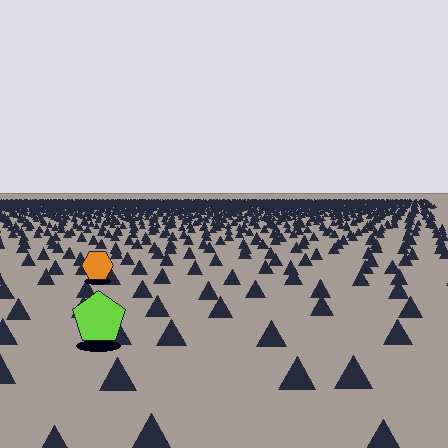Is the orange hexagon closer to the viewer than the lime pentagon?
No. The lime pentagon is closer — you can tell from the texture gradient: the ground texture is coarser near it.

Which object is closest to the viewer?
The lime pentagon is closest. The texture marks near it are larger and more spread out.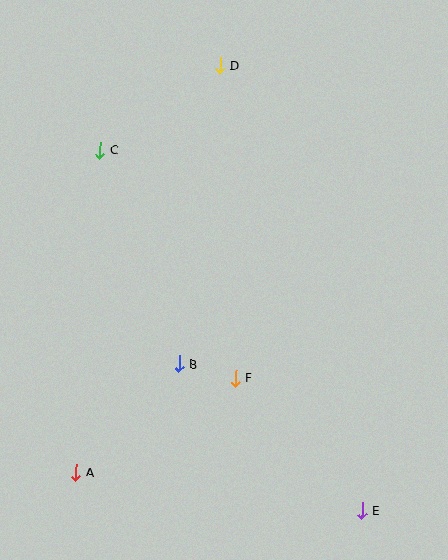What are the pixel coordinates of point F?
Point F is at (235, 378).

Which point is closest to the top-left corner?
Point C is closest to the top-left corner.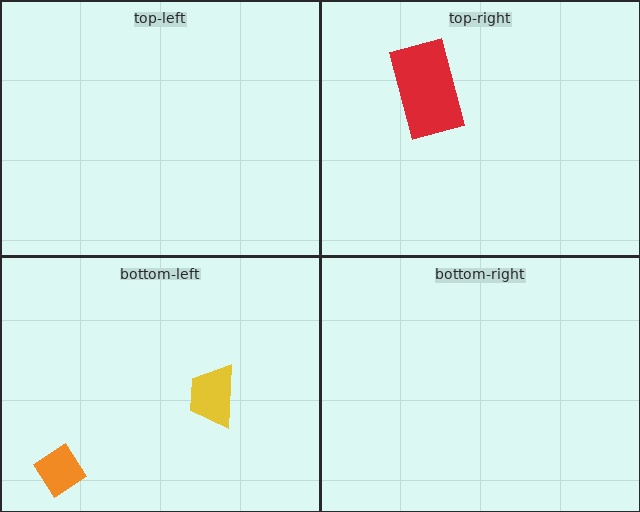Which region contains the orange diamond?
The bottom-left region.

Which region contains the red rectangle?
The top-right region.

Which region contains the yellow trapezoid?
The bottom-left region.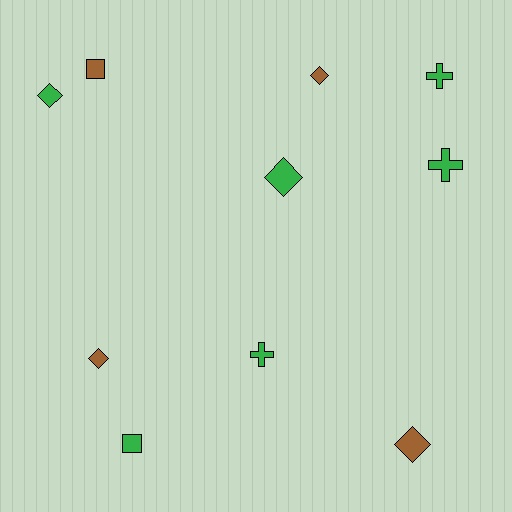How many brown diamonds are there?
There are 3 brown diamonds.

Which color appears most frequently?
Green, with 6 objects.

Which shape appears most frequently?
Diamond, with 5 objects.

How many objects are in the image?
There are 10 objects.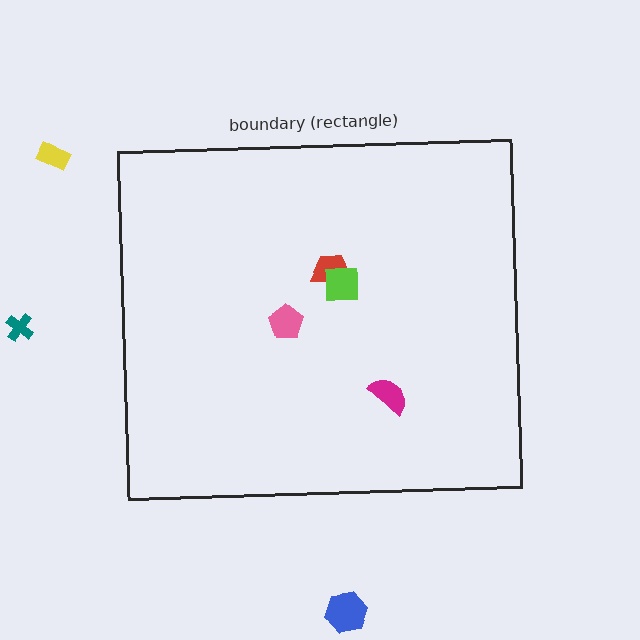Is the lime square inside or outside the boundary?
Inside.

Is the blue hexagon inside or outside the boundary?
Outside.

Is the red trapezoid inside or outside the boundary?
Inside.